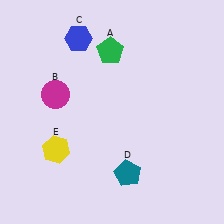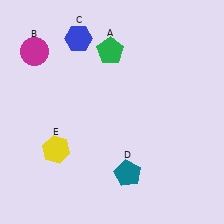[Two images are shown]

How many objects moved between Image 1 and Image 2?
1 object moved between the two images.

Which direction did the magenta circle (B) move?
The magenta circle (B) moved up.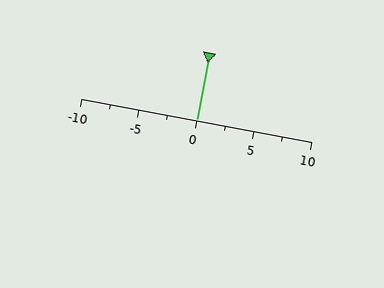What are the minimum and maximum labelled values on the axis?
The axis runs from -10 to 10.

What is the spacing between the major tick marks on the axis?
The major ticks are spaced 5 apart.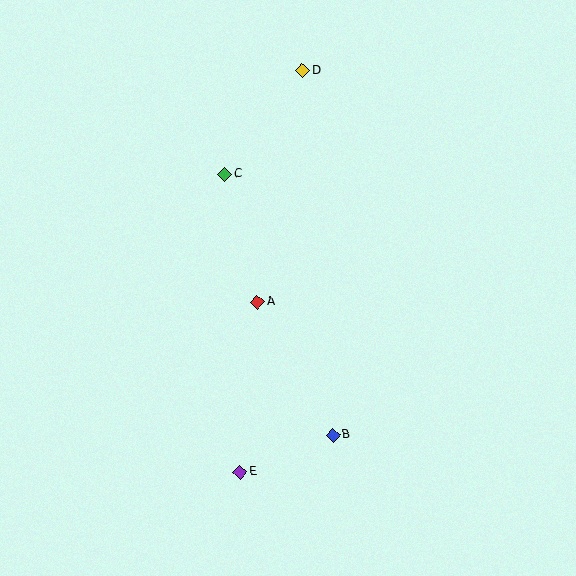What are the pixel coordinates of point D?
Point D is at (302, 71).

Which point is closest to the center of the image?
Point A at (258, 302) is closest to the center.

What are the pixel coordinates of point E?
Point E is at (240, 472).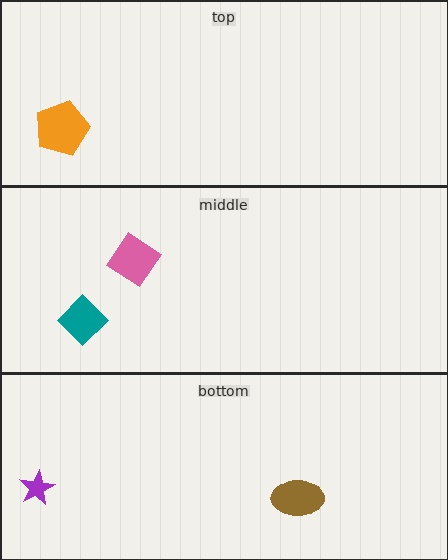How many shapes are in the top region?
1.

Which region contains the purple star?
The bottom region.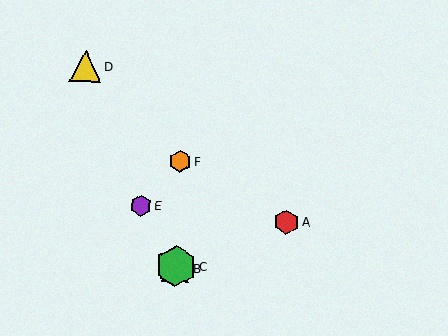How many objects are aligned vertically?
3 objects (B, C, F) are aligned vertically.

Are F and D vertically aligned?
No, F is at x≈180 and D is at x≈86.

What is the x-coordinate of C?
Object C is at x≈176.